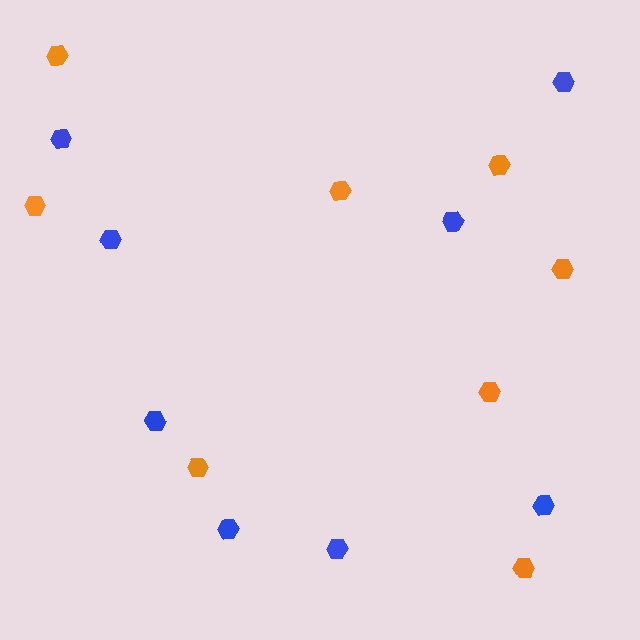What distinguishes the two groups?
There are 2 groups: one group of blue hexagons (8) and one group of orange hexagons (8).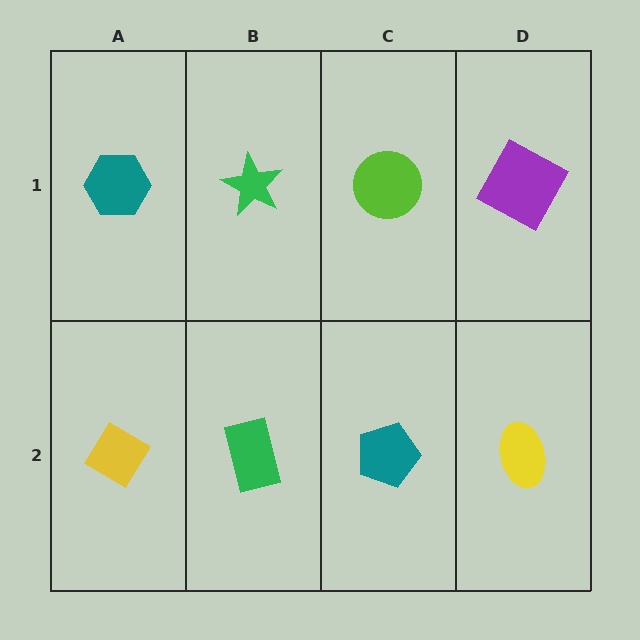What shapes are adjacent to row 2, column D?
A purple square (row 1, column D), a teal pentagon (row 2, column C).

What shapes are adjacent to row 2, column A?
A teal hexagon (row 1, column A), a green rectangle (row 2, column B).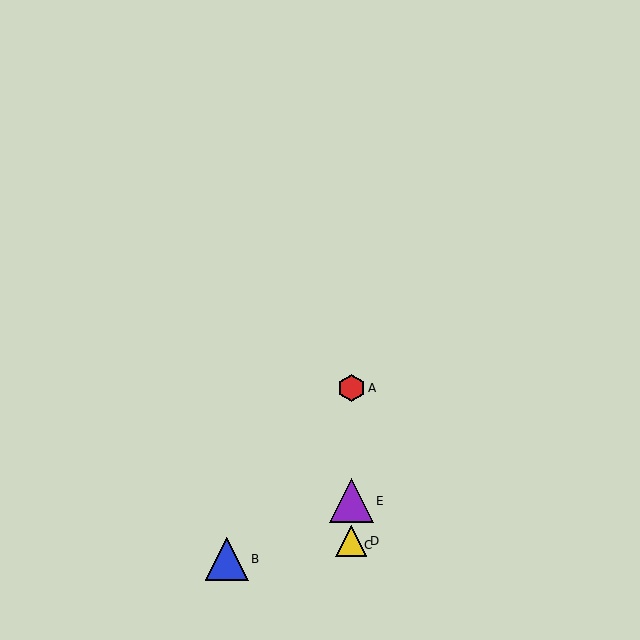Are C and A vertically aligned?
Yes, both are at x≈351.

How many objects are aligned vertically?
4 objects (A, C, D, E) are aligned vertically.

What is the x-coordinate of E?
Object E is at x≈351.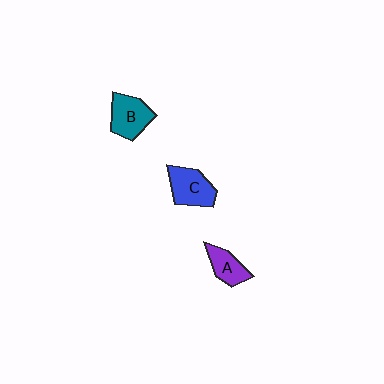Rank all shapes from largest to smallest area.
From largest to smallest: C (blue), B (teal), A (purple).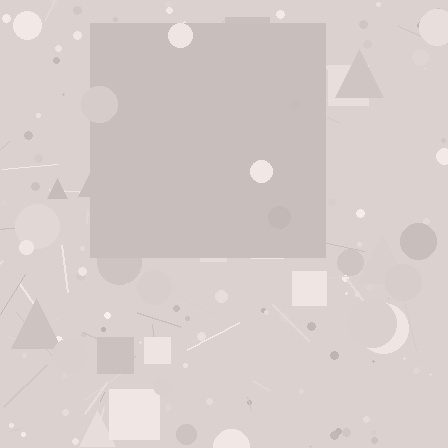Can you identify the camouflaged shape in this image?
The camouflaged shape is a square.